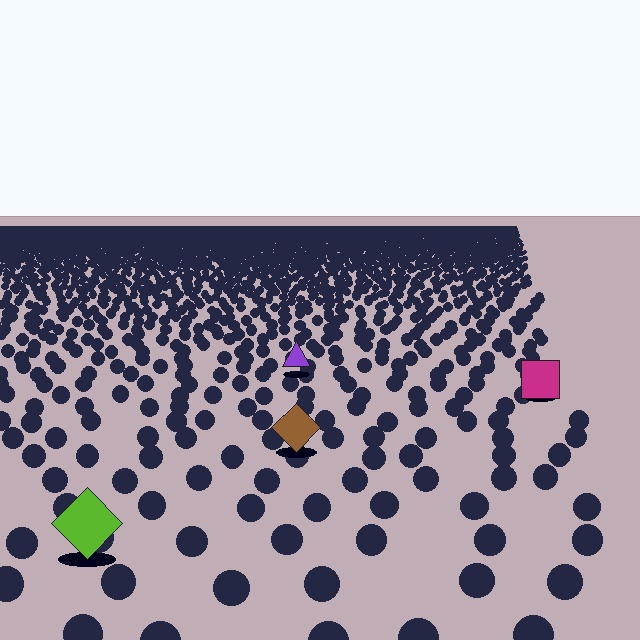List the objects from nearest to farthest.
From nearest to farthest: the lime diamond, the brown diamond, the magenta square, the purple triangle.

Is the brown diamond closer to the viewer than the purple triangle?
Yes. The brown diamond is closer — you can tell from the texture gradient: the ground texture is coarser near it.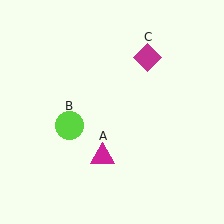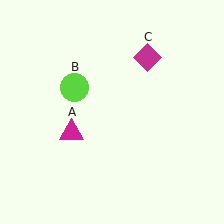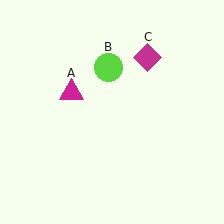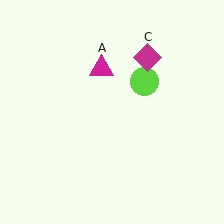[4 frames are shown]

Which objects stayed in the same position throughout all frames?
Magenta diamond (object C) remained stationary.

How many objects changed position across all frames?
2 objects changed position: magenta triangle (object A), lime circle (object B).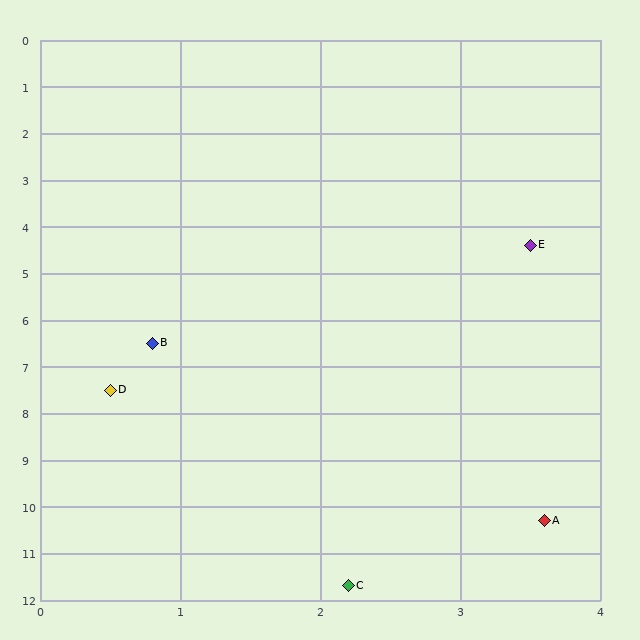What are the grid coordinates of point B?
Point B is at approximately (0.8, 6.5).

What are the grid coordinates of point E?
Point E is at approximately (3.5, 4.4).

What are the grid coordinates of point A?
Point A is at approximately (3.6, 10.3).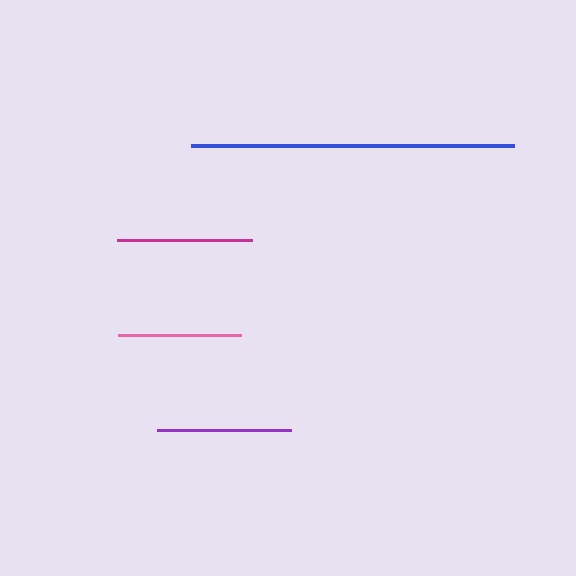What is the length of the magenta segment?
The magenta segment is approximately 135 pixels long.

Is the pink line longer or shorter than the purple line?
The purple line is longer than the pink line.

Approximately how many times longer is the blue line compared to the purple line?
The blue line is approximately 2.4 times the length of the purple line.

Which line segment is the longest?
The blue line is the longest at approximately 322 pixels.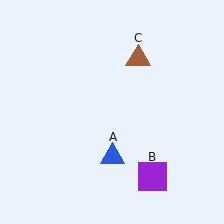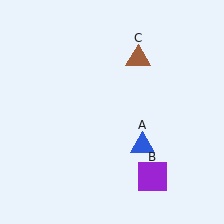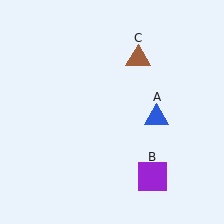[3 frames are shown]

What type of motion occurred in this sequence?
The blue triangle (object A) rotated counterclockwise around the center of the scene.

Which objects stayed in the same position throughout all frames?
Purple square (object B) and brown triangle (object C) remained stationary.